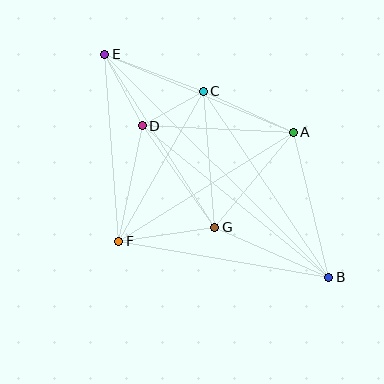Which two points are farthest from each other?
Points B and E are farthest from each other.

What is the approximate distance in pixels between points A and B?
The distance between A and B is approximately 149 pixels.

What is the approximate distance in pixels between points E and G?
The distance between E and G is approximately 205 pixels.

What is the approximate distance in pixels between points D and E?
The distance between D and E is approximately 81 pixels.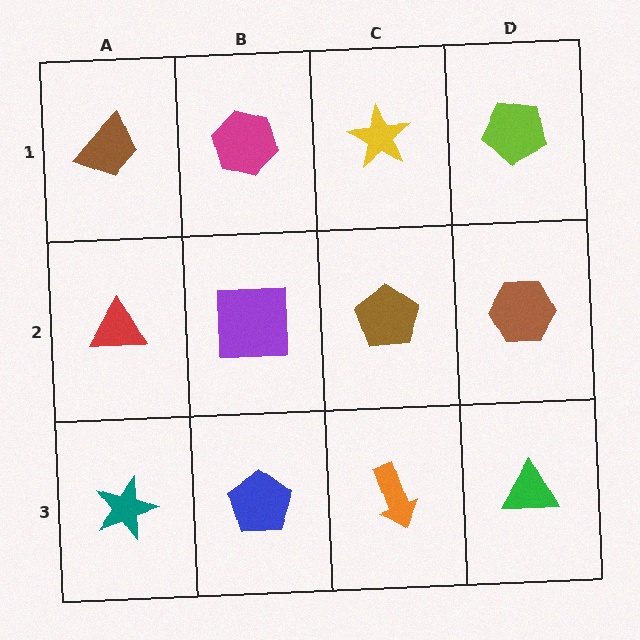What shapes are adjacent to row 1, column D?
A brown hexagon (row 2, column D), a yellow star (row 1, column C).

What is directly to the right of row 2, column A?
A purple square.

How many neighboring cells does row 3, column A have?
2.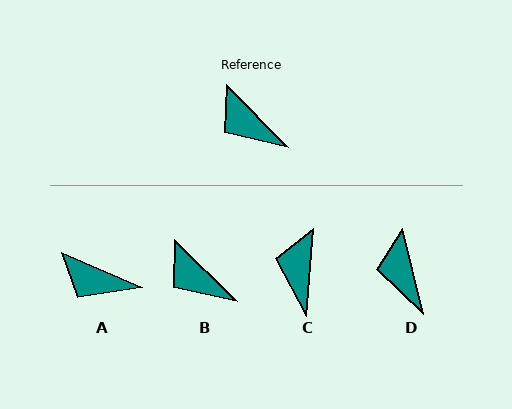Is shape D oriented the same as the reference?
No, it is off by about 31 degrees.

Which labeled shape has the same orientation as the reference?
B.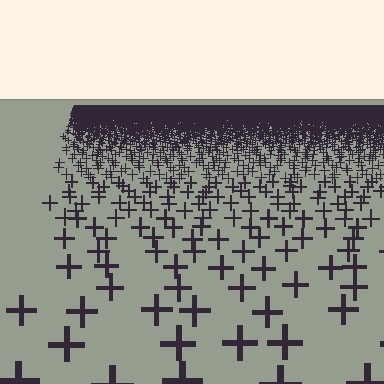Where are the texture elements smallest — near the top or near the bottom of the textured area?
Near the top.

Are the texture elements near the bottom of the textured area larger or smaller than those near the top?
Larger. Near the bottom, elements are closer to the viewer and appear at a bigger on-screen size.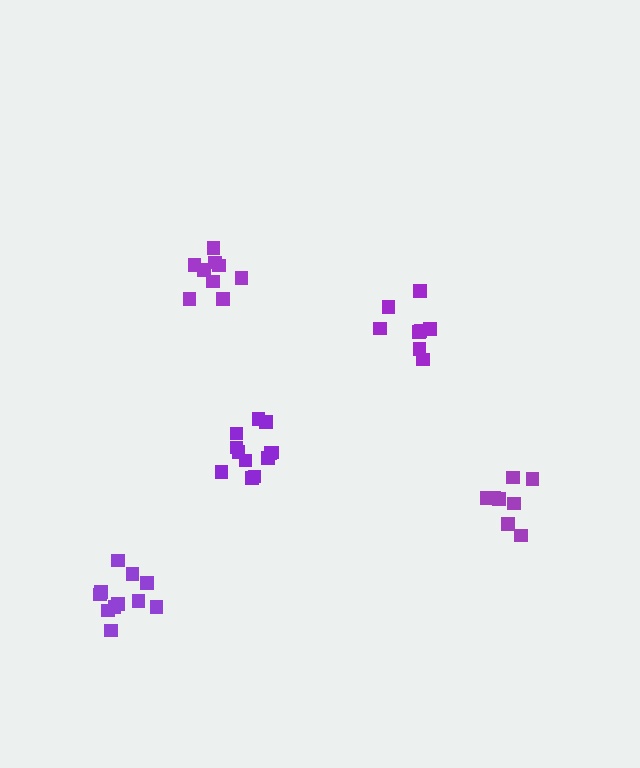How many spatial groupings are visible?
There are 5 spatial groupings.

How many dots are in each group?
Group 1: 8 dots, Group 2: 12 dots, Group 3: 8 dots, Group 4: 11 dots, Group 5: 9 dots (48 total).